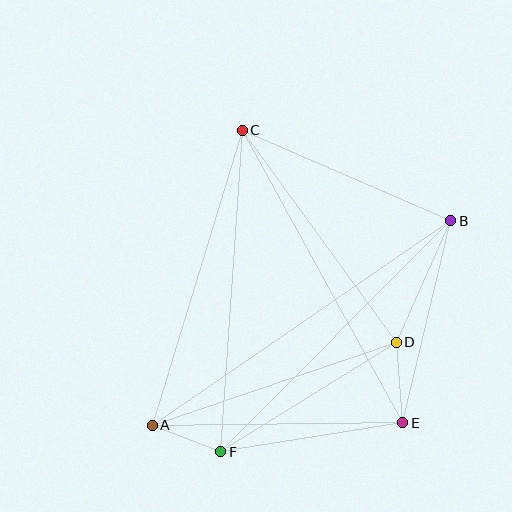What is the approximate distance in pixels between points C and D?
The distance between C and D is approximately 262 pixels.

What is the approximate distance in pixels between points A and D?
The distance between A and D is approximately 258 pixels.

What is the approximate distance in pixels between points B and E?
The distance between B and E is approximately 208 pixels.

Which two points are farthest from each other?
Points A and B are farthest from each other.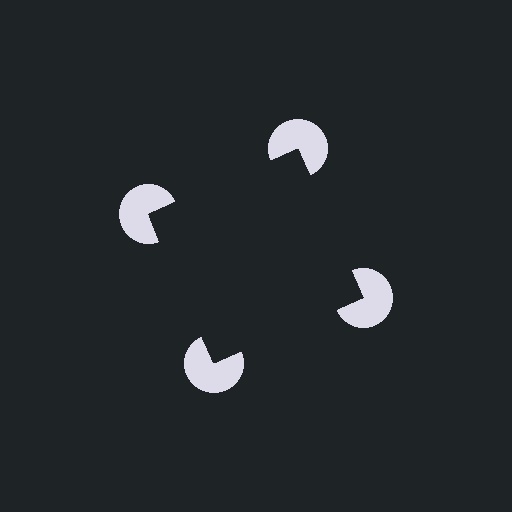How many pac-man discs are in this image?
There are 4 — one at each vertex of the illusory square.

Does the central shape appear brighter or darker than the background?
It typically appears slightly darker than the background, even though no actual brightness change is drawn.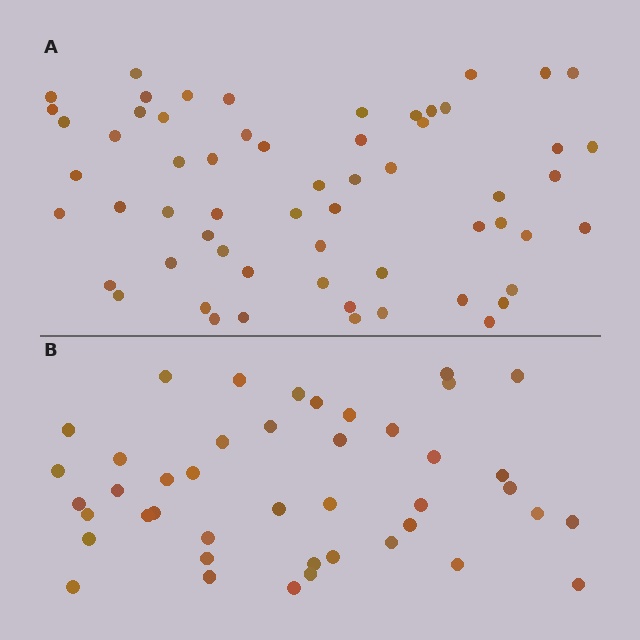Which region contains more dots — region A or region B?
Region A (the top region) has more dots.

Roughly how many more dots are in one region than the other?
Region A has approximately 15 more dots than region B.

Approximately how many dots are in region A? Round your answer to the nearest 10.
About 60 dots.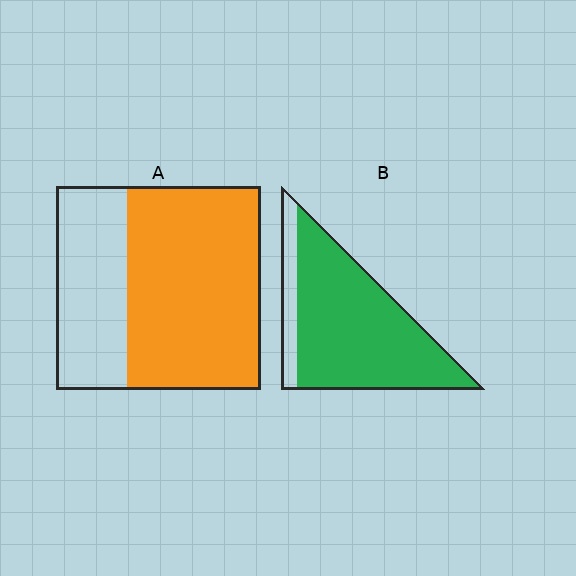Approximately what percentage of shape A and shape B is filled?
A is approximately 65% and B is approximately 85%.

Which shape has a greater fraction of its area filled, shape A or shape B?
Shape B.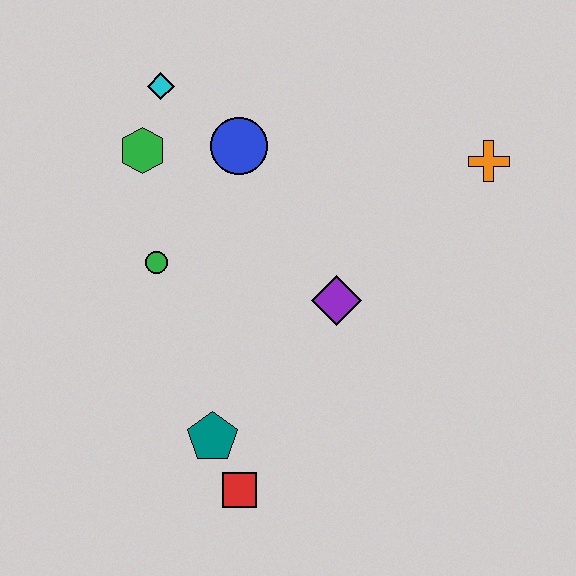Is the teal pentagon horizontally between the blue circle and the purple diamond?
No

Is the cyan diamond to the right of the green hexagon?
Yes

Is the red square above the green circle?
No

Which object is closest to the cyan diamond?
The green hexagon is closest to the cyan diamond.